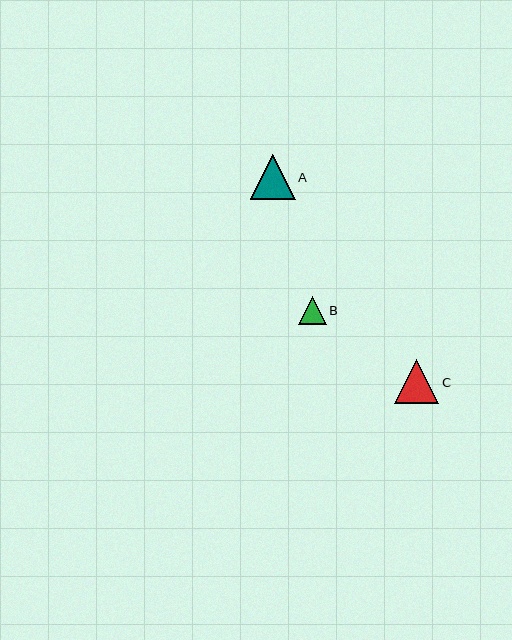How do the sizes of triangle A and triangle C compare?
Triangle A and triangle C are approximately the same size.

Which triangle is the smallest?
Triangle B is the smallest with a size of approximately 28 pixels.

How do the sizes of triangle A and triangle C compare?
Triangle A and triangle C are approximately the same size.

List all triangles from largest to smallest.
From largest to smallest: A, C, B.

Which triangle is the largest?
Triangle A is the largest with a size of approximately 45 pixels.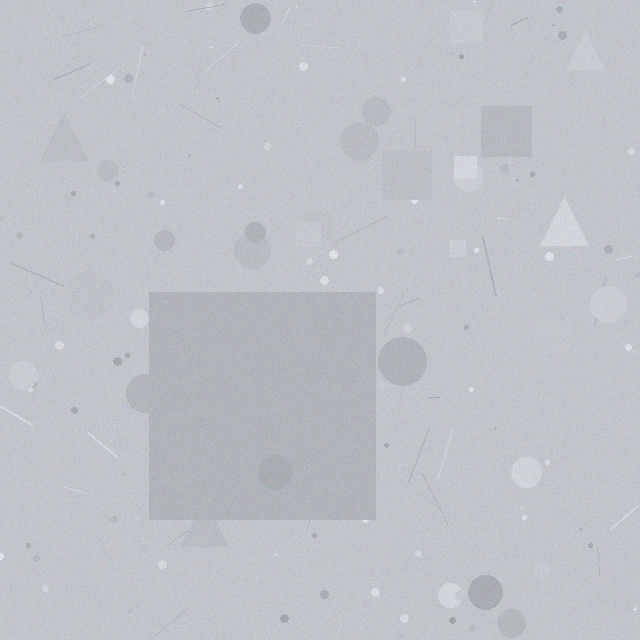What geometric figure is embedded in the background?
A square is embedded in the background.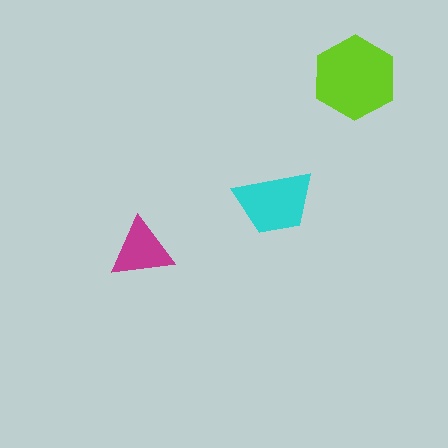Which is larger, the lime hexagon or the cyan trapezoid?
The lime hexagon.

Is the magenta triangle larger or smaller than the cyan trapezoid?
Smaller.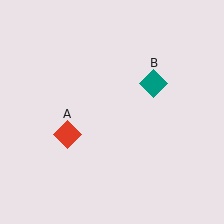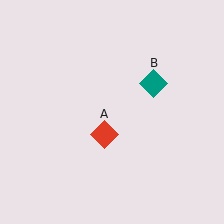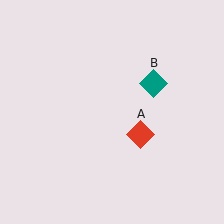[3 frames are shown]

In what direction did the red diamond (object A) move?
The red diamond (object A) moved right.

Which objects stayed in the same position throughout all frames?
Teal diamond (object B) remained stationary.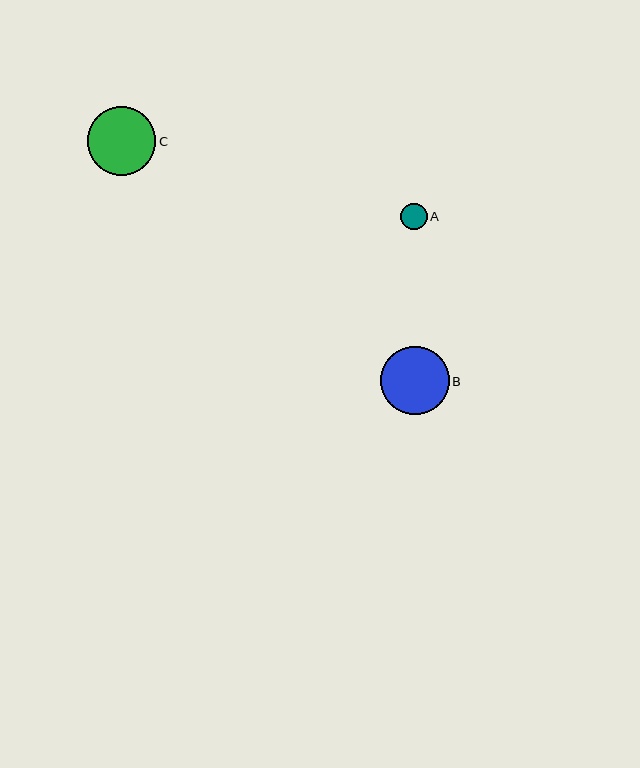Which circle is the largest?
Circle C is the largest with a size of approximately 69 pixels.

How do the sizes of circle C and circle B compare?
Circle C and circle B are approximately the same size.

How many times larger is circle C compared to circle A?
Circle C is approximately 2.6 times the size of circle A.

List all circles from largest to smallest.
From largest to smallest: C, B, A.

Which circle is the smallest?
Circle A is the smallest with a size of approximately 27 pixels.